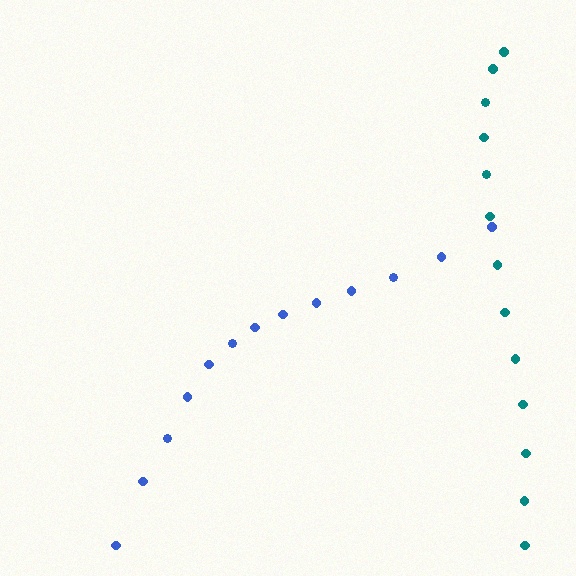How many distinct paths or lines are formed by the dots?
There are 2 distinct paths.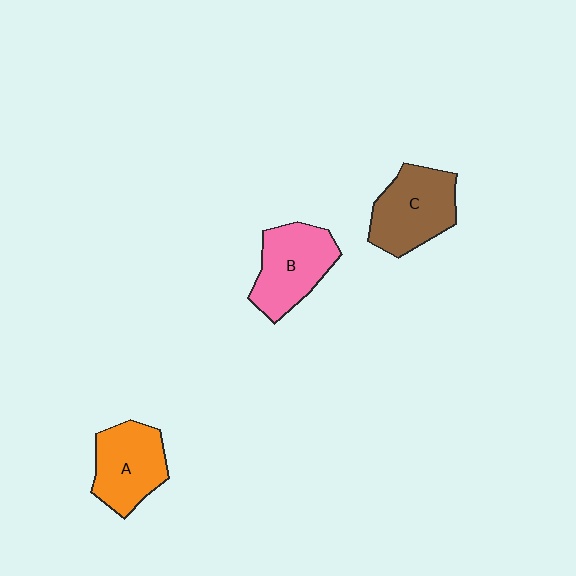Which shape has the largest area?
Shape C (brown).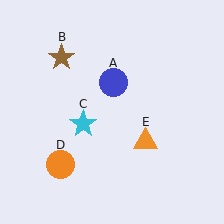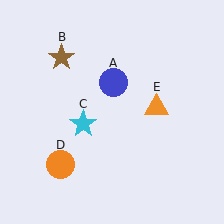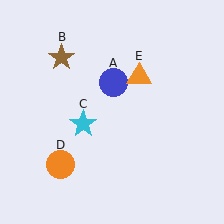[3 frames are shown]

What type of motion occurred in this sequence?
The orange triangle (object E) rotated counterclockwise around the center of the scene.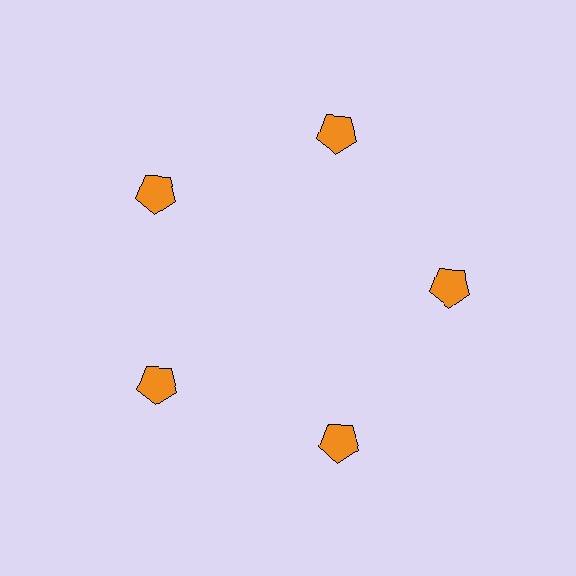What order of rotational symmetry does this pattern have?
This pattern has 5-fold rotational symmetry.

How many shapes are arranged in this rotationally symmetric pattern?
There are 5 shapes, arranged in 5 groups of 1.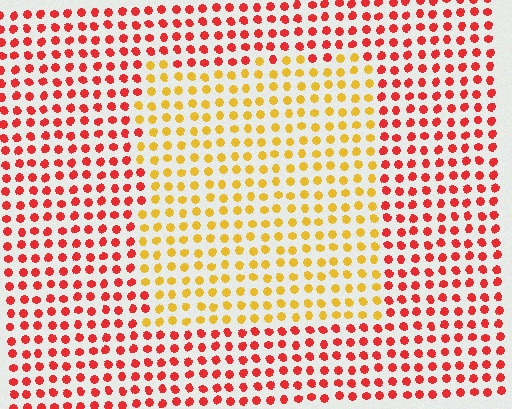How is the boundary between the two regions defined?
The boundary is defined purely by a slight shift in hue (about 48 degrees). Spacing, size, and orientation are identical on both sides.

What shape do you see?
I see a rectangle.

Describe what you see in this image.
The image is filled with small red elements in a uniform arrangement. A rectangle-shaped region is visible where the elements are tinted to a slightly different hue, forming a subtle color boundary.